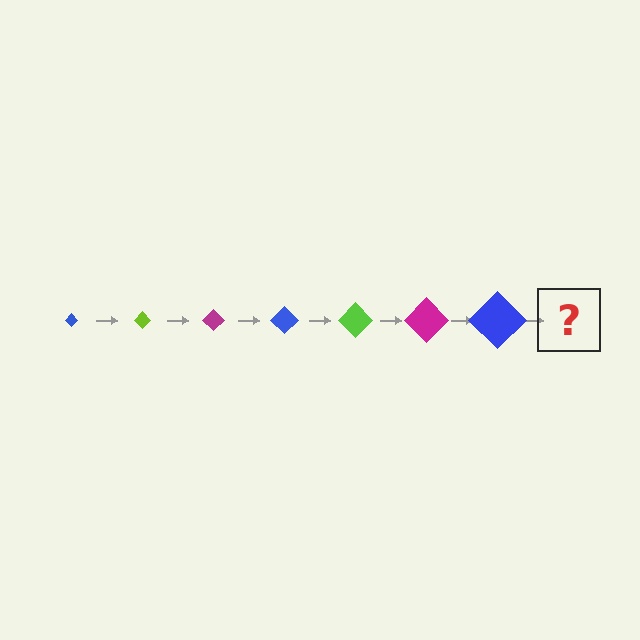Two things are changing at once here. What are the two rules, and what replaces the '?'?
The two rules are that the diamond grows larger each step and the color cycles through blue, lime, and magenta. The '?' should be a lime diamond, larger than the previous one.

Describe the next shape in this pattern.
It should be a lime diamond, larger than the previous one.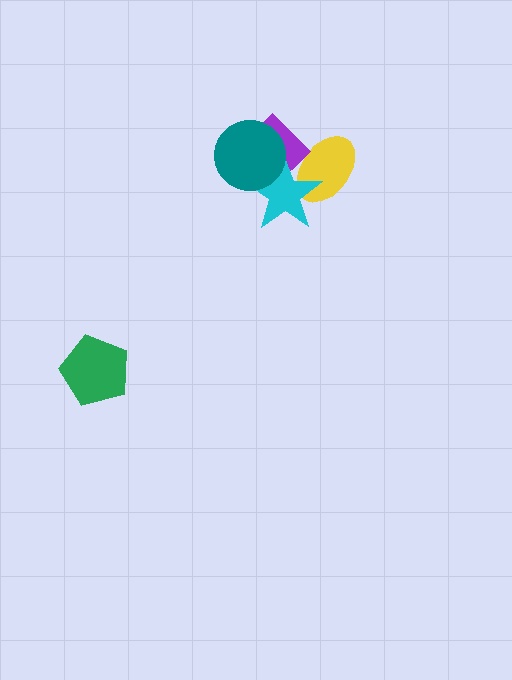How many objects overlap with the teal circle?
2 objects overlap with the teal circle.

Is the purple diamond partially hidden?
Yes, it is partially covered by another shape.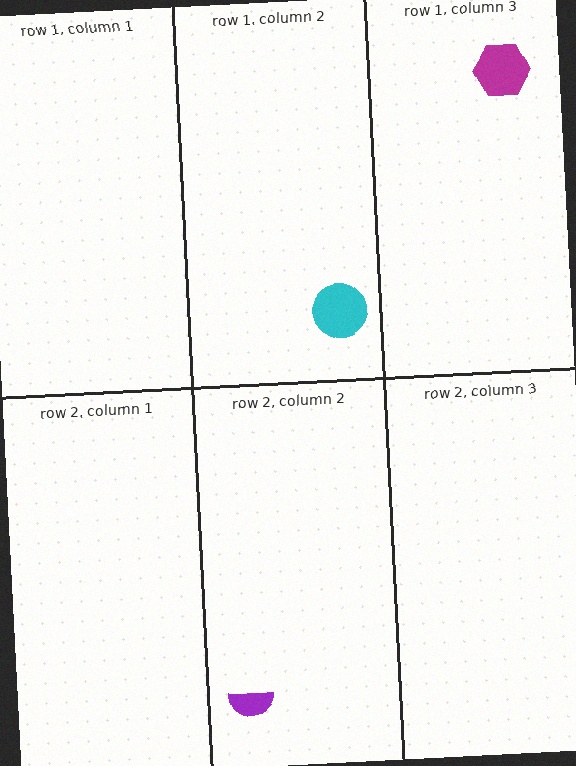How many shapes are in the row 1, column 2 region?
1.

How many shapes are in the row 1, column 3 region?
1.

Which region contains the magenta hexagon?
The row 1, column 3 region.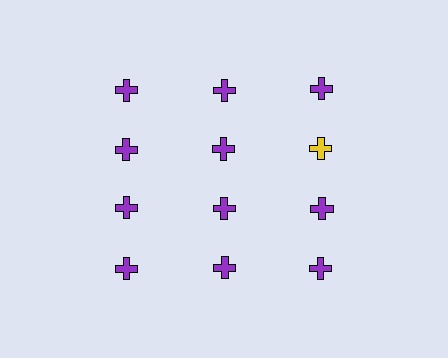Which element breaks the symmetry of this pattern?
The yellow cross in the second row, center column breaks the symmetry. All other shapes are purple crosses.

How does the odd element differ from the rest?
It has a different color: yellow instead of purple.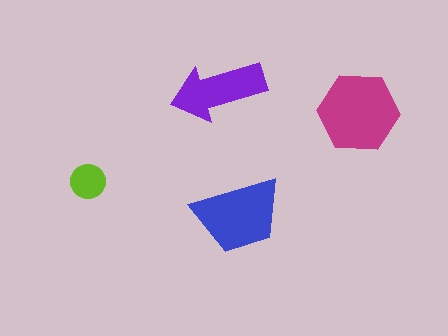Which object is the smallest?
The lime circle.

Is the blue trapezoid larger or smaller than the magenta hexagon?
Smaller.